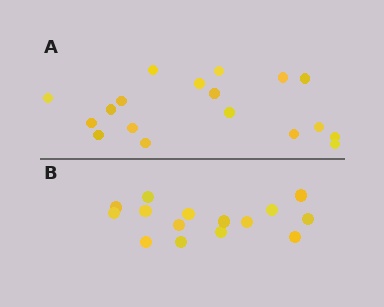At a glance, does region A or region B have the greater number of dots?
Region A (the top region) has more dots.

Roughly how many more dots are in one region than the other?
Region A has just a few more — roughly 2 or 3 more dots than region B.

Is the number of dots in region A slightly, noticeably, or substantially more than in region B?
Region A has only slightly more — the two regions are fairly close. The ratio is roughly 1.2 to 1.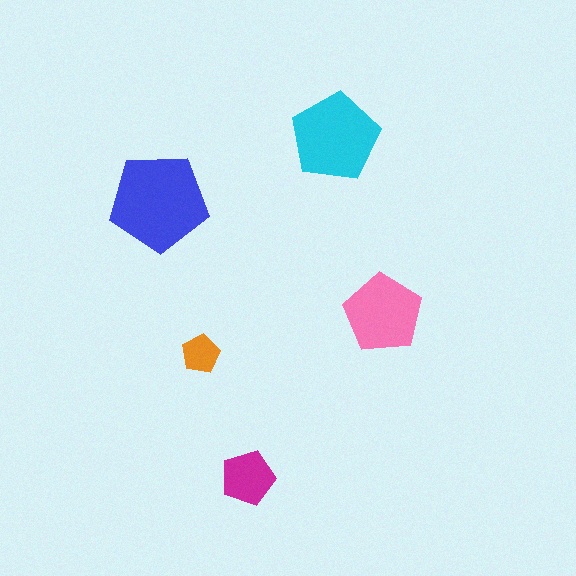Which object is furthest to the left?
The blue pentagon is leftmost.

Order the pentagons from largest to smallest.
the blue one, the cyan one, the pink one, the magenta one, the orange one.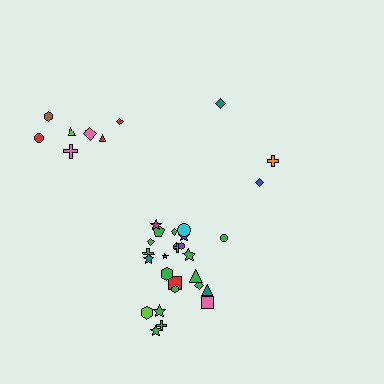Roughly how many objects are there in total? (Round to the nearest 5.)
Roughly 35 objects in total.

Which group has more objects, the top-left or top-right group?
The top-left group.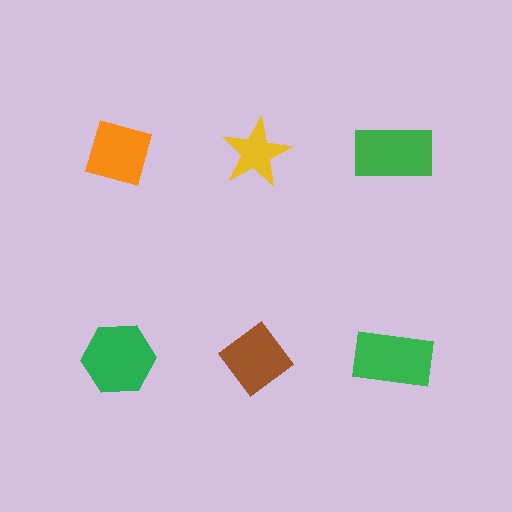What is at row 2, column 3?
A green rectangle.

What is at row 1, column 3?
A green rectangle.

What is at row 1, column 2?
A yellow star.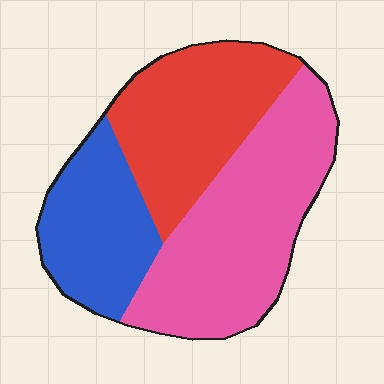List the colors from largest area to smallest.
From largest to smallest: pink, red, blue.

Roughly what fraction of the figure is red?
Red covers roughly 30% of the figure.